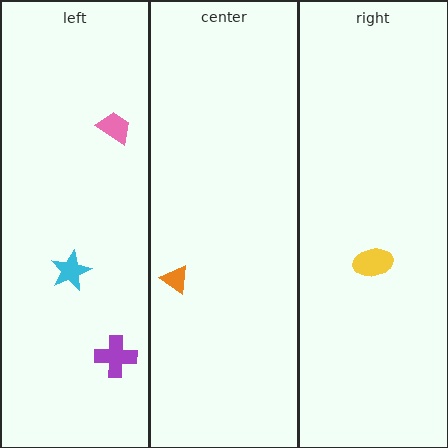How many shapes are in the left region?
3.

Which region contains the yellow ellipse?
The right region.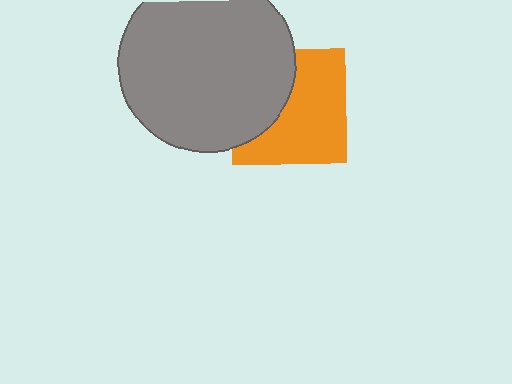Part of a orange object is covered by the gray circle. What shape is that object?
It is a square.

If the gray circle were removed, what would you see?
You would see the complete orange square.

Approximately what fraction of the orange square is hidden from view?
Roughly 38% of the orange square is hidden behind the gray circle.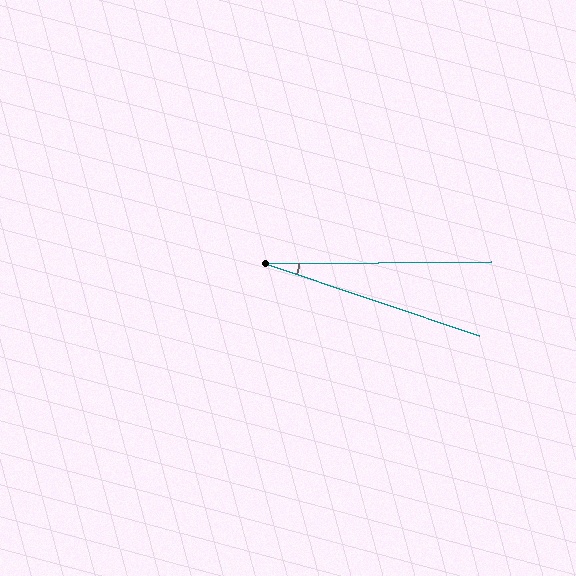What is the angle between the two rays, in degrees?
Approximately 19 degrees.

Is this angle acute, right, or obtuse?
It is acute.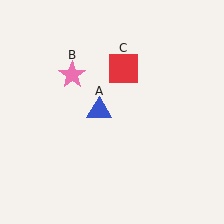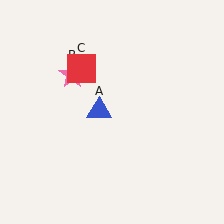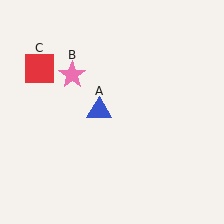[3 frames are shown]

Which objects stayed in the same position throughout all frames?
Blue triangle (object A) and pink star (object B) remained stationary.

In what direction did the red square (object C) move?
The red square (object C) moved left.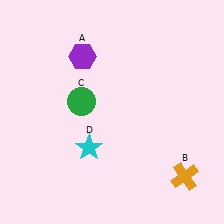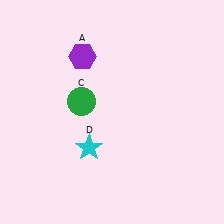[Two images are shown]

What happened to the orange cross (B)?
The orange cross (B) was removed in Image 2. It was in the bottom-right area of Image 1.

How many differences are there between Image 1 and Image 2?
There is 1 difference between the two images.